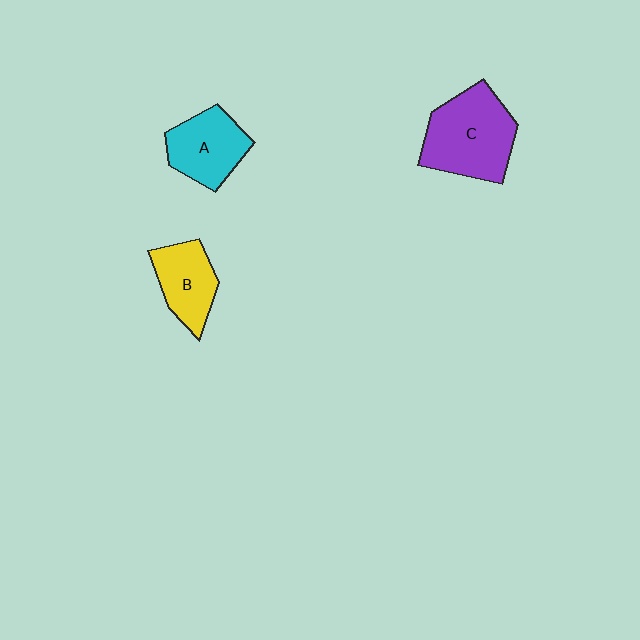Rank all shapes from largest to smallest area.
From largest to smallest: C (purple), A (cyan), B (yellow).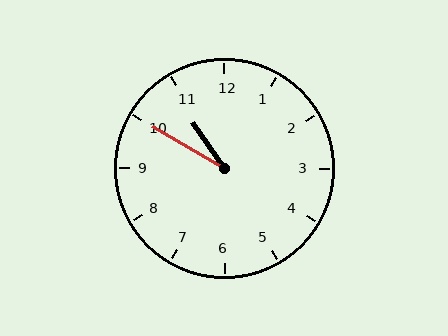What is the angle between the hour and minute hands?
Approximately 25 degrees.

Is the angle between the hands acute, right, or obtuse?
It is acute.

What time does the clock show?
10:50.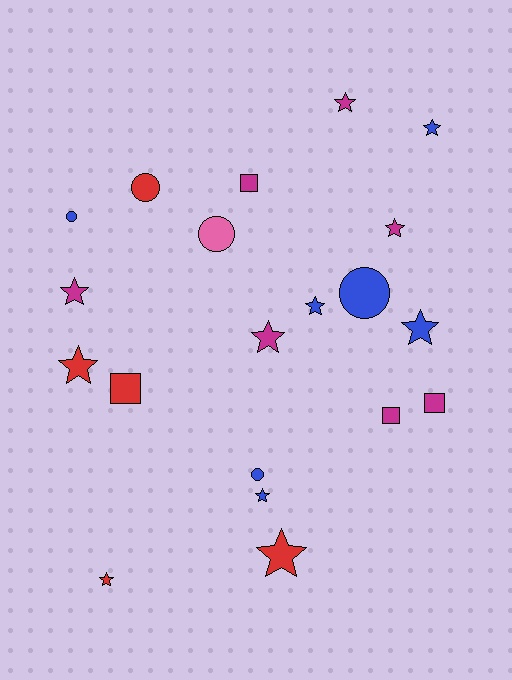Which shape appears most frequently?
Star, with 11 objects.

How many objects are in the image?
There are 20 objects.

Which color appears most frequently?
Blue, with 7 objects.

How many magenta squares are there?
There are 3 magenta squares.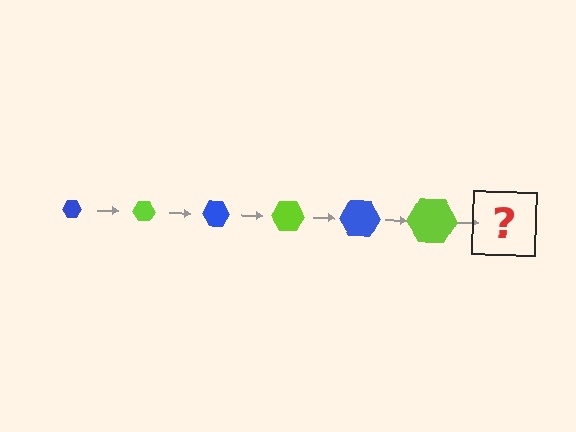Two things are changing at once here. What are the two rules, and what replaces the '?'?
The two rules are that the hexagon grows larger each step and the color cycles through blue and lime. The '?' should be a blue hexagon, larger than the previous one.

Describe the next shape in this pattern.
It should be a blue hexagon, larger than the previous one.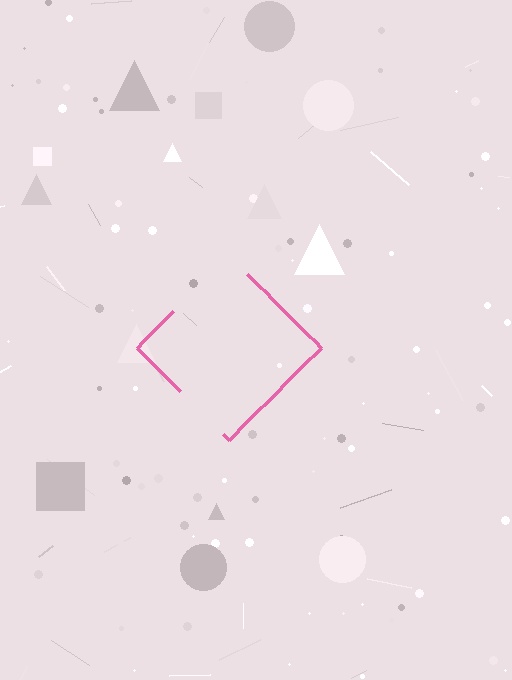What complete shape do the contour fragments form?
The contour fragments form a diamond.